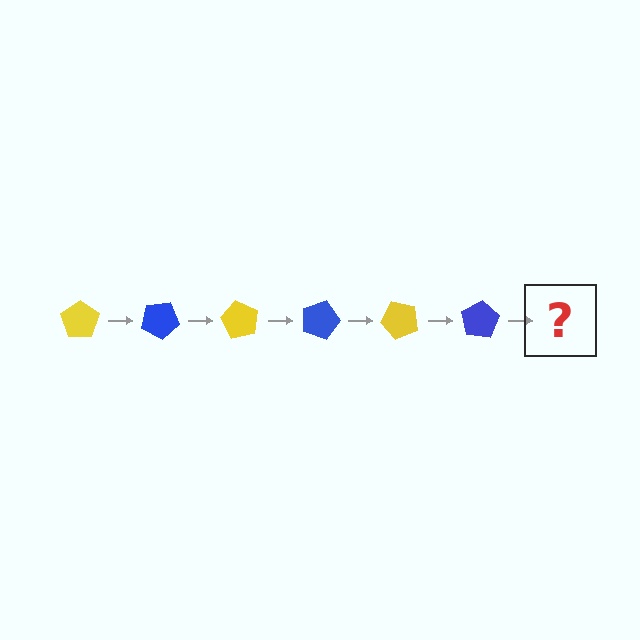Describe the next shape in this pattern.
It should be a yellow pentagon, rotated 180 degrees from the start.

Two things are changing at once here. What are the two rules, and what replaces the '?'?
The two rules are that it rotates 30 degrees each step and the color cycles through yellow and blue. The '?' should be a yellow pentagon, rotated 180 degrees from the start.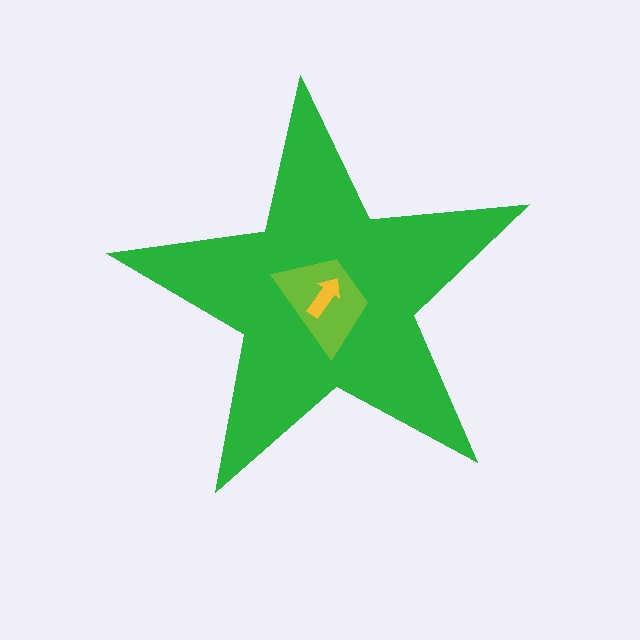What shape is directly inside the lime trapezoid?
The yellow arrow.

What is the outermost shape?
The green star.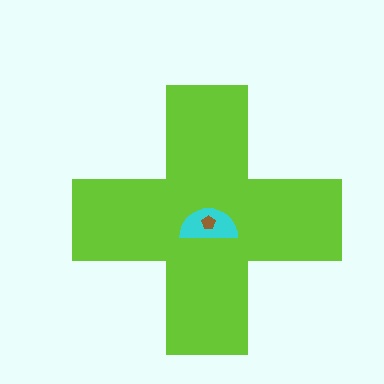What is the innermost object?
The brown pentagon.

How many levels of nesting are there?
3.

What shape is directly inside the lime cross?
The cyan semicircle.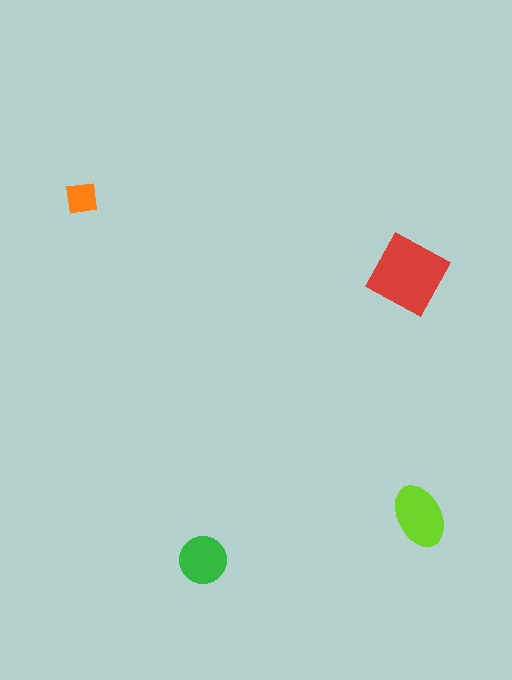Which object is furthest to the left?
The orange square is leftmost.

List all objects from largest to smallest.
The red diamond, the lime ellipse, the green circle, the orange square.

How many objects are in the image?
There are 4 objects in the image.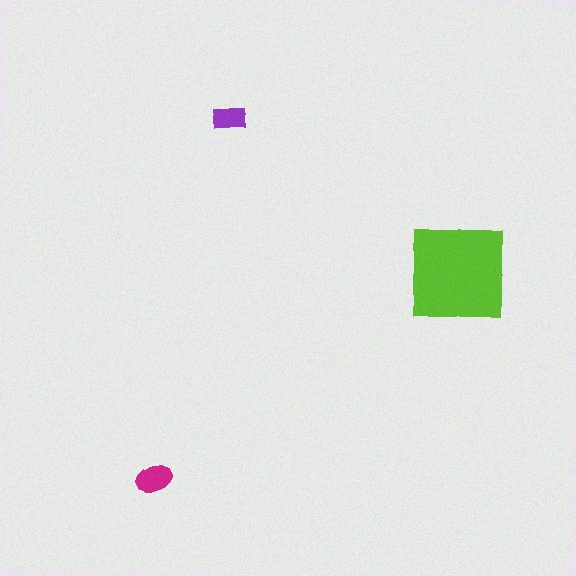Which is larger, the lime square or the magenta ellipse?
The lime square.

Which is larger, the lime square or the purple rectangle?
The lime square.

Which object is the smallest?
The purple rectangle.